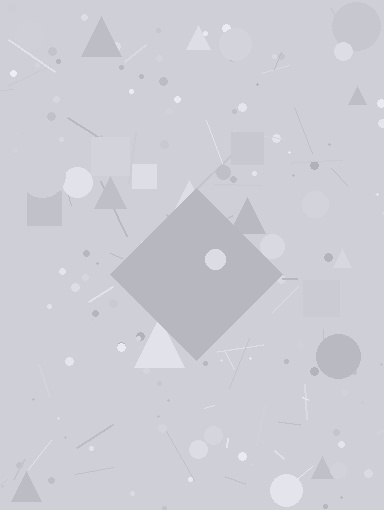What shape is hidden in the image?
A diamond is hidden in the image.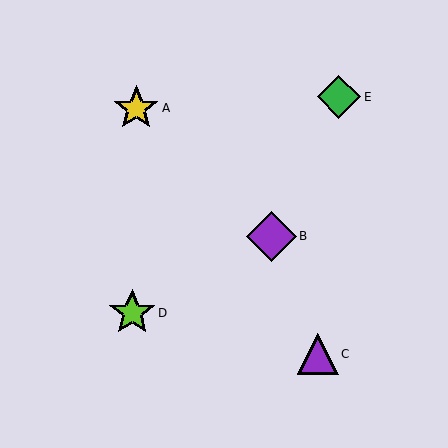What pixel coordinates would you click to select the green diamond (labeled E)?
Click at (339, 97) to select the green diamond E.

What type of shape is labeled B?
Shape B is a purple diamond.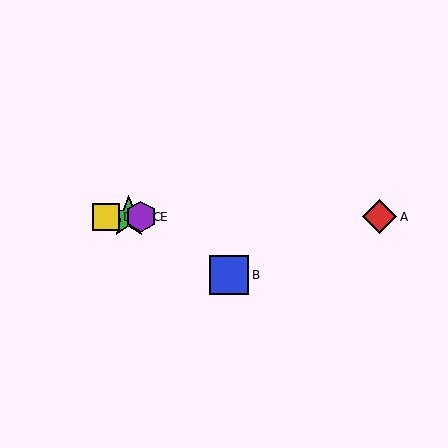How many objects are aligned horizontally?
4 objects (A, C, D, E) are aligned horizontally.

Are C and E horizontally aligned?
Yes, both are at y≈217.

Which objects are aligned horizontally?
Objects A, C, D, E are aligned horizontally.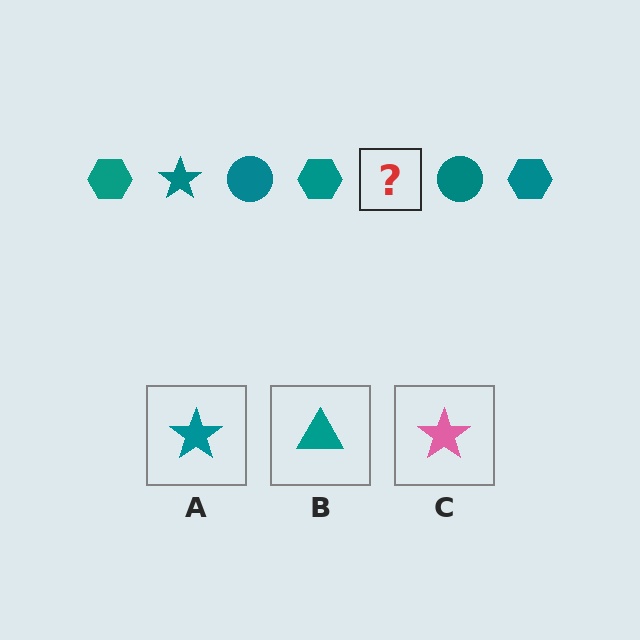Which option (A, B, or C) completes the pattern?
A.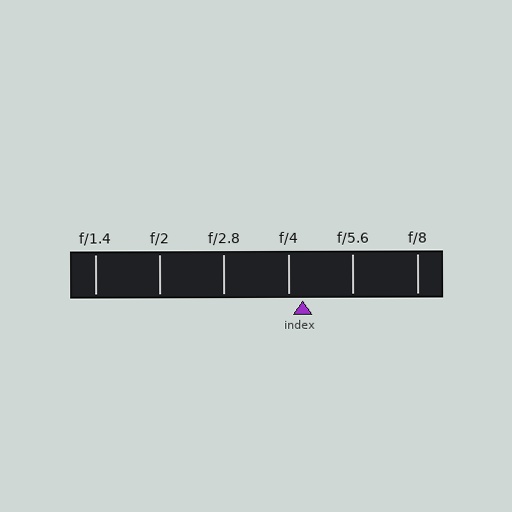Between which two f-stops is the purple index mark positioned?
The index mark is between f/4 and f/5.6.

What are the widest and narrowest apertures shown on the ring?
The widest aperture shown is f/1.4 and the narrowest is f/8.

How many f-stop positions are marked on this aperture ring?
There are 6 f-stop positions marked.